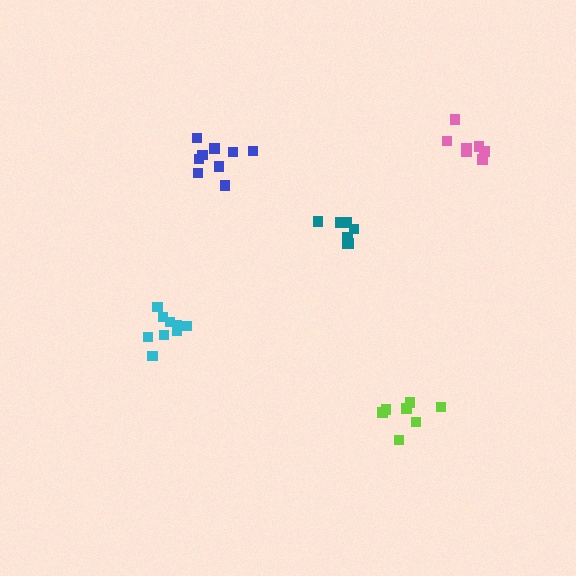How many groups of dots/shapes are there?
There are 5 groups.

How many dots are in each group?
Group 1: 7 dots, Group 2: 7 dots, Group 3: 9 dots, Group 4: 7 dots, Group 5: 9 dots (39 total).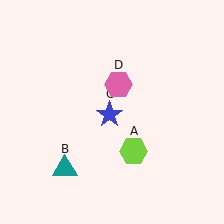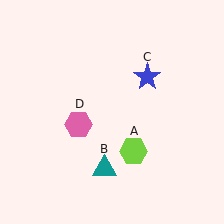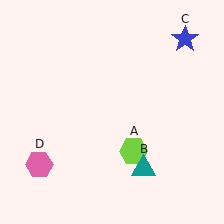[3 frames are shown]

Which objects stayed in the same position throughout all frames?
Lime hexagon (object A) remained stationary.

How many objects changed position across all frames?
3 objects changed position: teal triangle (object B), blue star (object C), pink hexagon (object D).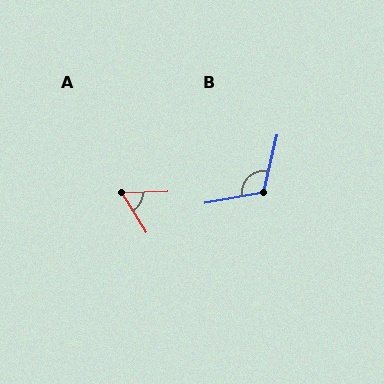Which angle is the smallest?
A, at approximately 60 degrees.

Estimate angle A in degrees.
Approximately 60 degrees.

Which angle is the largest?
B, at approximately 114 degrees.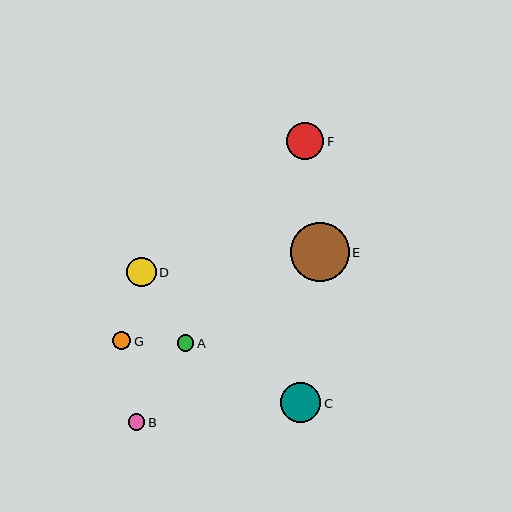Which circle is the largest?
Circle E is the largest with a size of approximately 59 pixels.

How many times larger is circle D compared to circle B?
Circle D is approximately 1.7 times the size of circle B.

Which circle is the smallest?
Circle A is the smallest with a size of approximately 16 pixels.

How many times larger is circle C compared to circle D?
Circle C is approximately 1.4 times the size of circle D.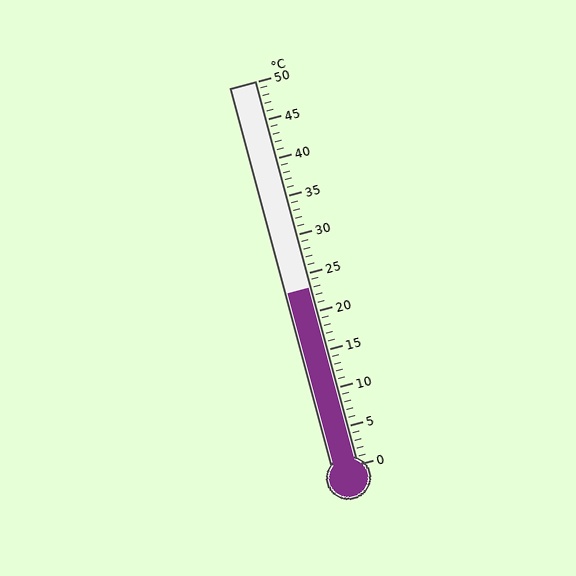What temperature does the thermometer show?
The thermometer shows approximately 23°C.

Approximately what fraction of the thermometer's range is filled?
The thermometer is filled to approximately 45% of its range.